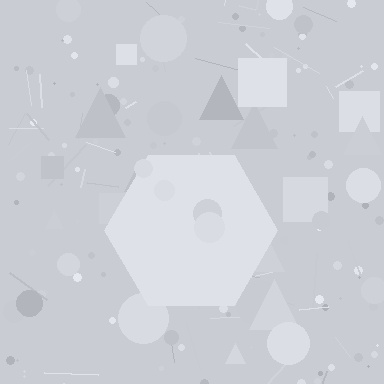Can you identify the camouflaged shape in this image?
The camouflaged shape is a hexagon.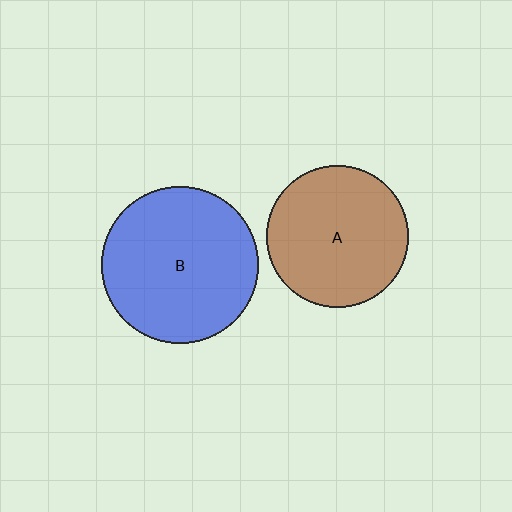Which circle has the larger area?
Circle B (blue).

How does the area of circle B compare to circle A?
Approximately 1.2 times.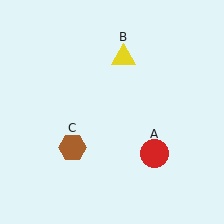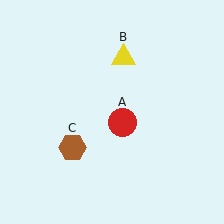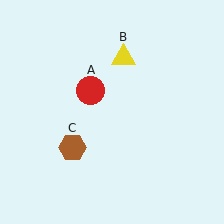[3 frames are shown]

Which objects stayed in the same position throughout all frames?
Yellow triangle (object B) and brown hexagon (object C) remained stationary.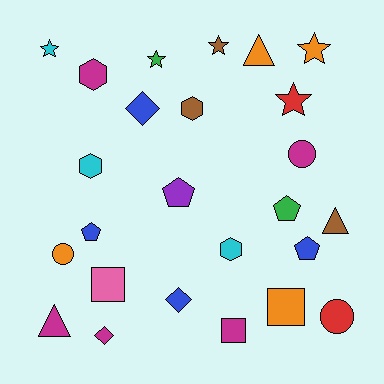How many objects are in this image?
There are 25 objects.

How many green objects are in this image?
There are 2 green objects.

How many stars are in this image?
There are 5 stars.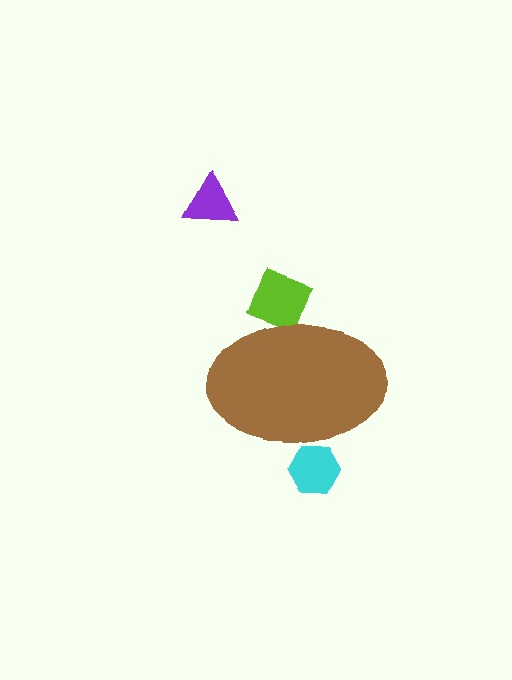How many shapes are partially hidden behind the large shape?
2 shapes are partially hidden.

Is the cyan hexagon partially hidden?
Yes, the cyan hexagon is partially hidden behind the brown ellipse.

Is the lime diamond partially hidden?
Yes, the lime diamond is partially hidden behind the brown ellipse.